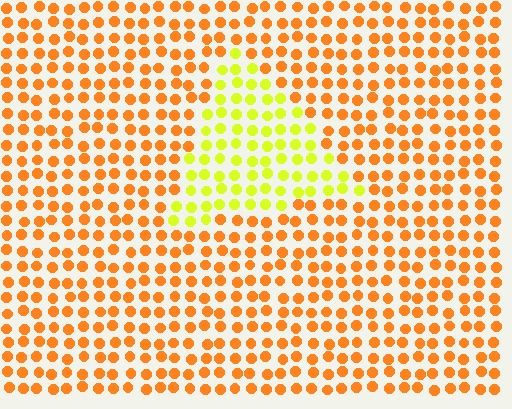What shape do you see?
I see a triangle.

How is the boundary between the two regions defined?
The boundary is defined purely by a slight shift in hue (about 44 degrees). Spacing, size, and orientation are identical on both sides.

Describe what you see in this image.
The image is filled with small orange elements in a uniform arrangement. A triangle-shaped region is visible where the elements are tinted to a slightly different hue, forming a subtle color boundary.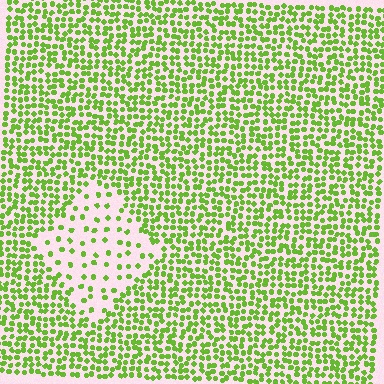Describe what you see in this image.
The image contains small lime elements arranged at two different densities. A diamond-shaped region is visible where the elements are less densely packed than the surrounding area.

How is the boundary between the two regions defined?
The boundary is defined by a change in element density (approximately 2.8x ratio). All elements are the same color, size, and shape.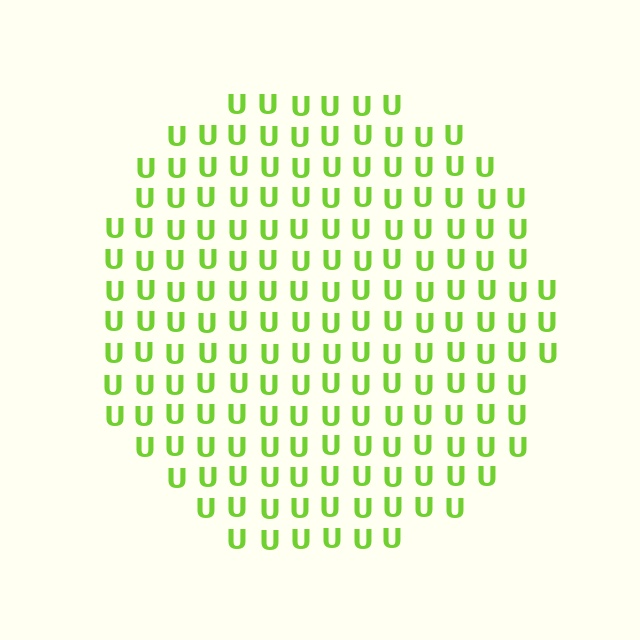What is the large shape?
The large shape is a circle.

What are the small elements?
The small elements are letter U's.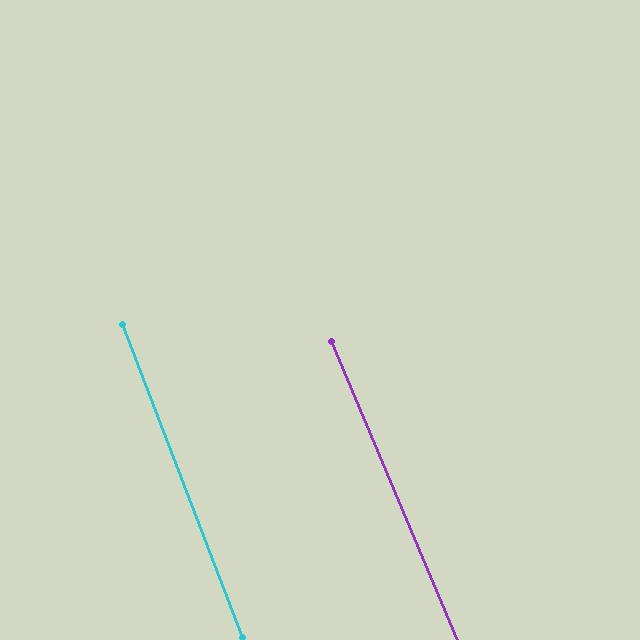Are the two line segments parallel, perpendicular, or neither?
Parallel — their directions differ by only 1.9°.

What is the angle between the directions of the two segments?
Approximately 2 degrees.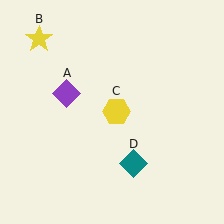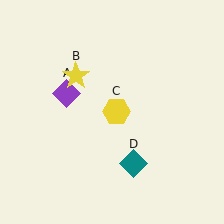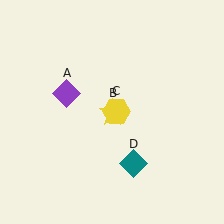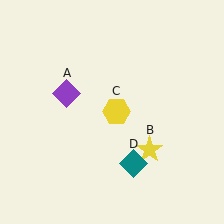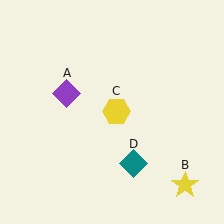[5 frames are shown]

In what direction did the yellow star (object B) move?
The yellow star (object B) moved down and to the right.